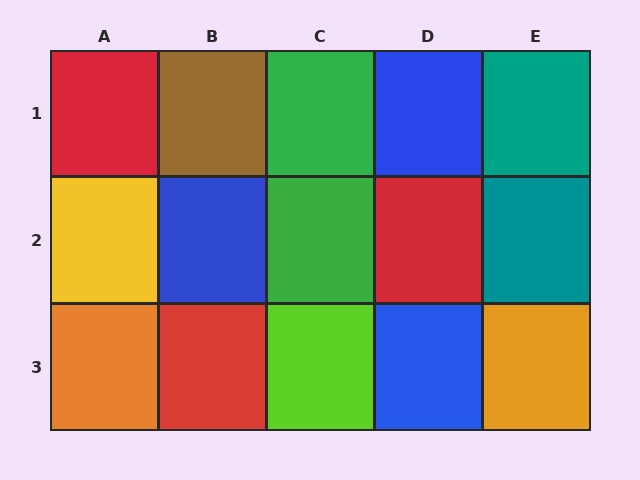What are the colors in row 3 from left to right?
Orange, red, lime, blue, orange.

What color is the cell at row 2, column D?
Red.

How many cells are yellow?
1 cell is yellow.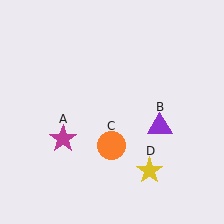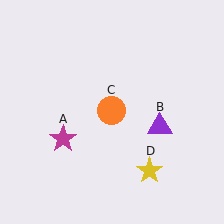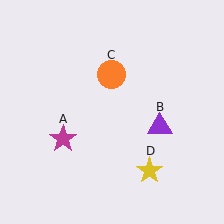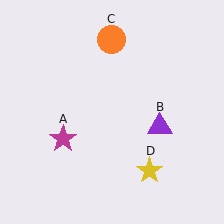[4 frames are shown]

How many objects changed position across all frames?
1 object changed position: orange circle (object C).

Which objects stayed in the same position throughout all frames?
Magenta star (object A) and purple triangle (object B) and yellow star (object D) remained stationary.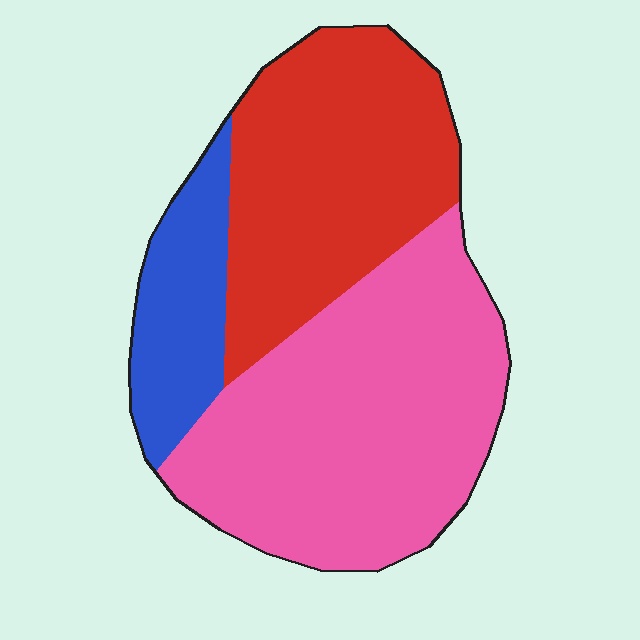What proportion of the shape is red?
Red takes up between a quarter and a half of the shape.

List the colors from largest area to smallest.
From largest to smallest: pink, red, blue.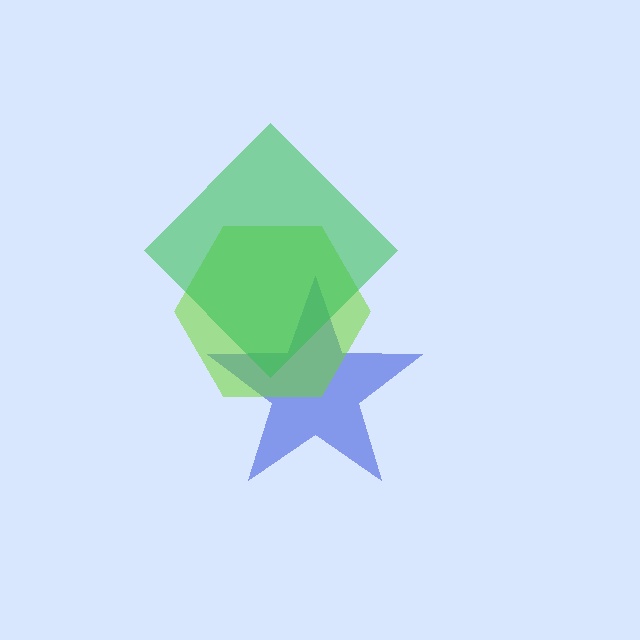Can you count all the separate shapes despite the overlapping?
Yes, there are 3 separate shapes.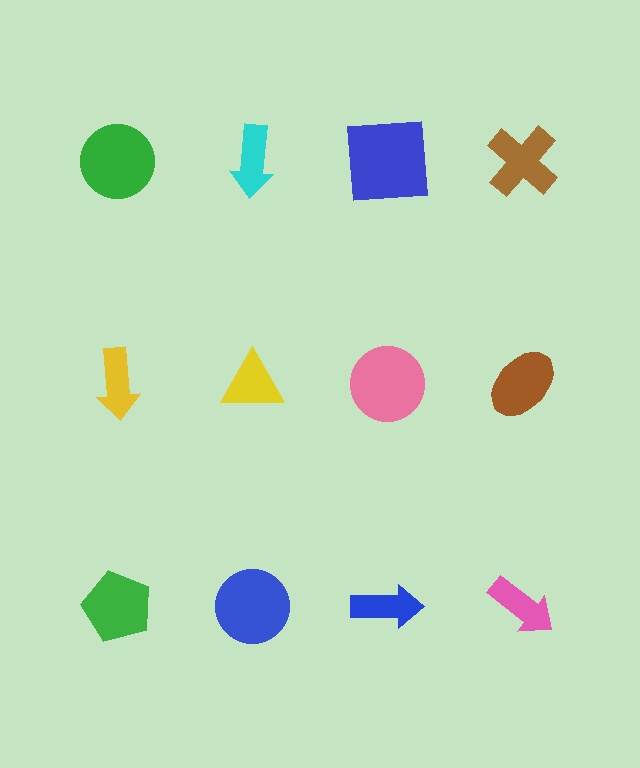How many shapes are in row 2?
4 shapes.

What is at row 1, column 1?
A green circle.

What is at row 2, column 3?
A pink circle.